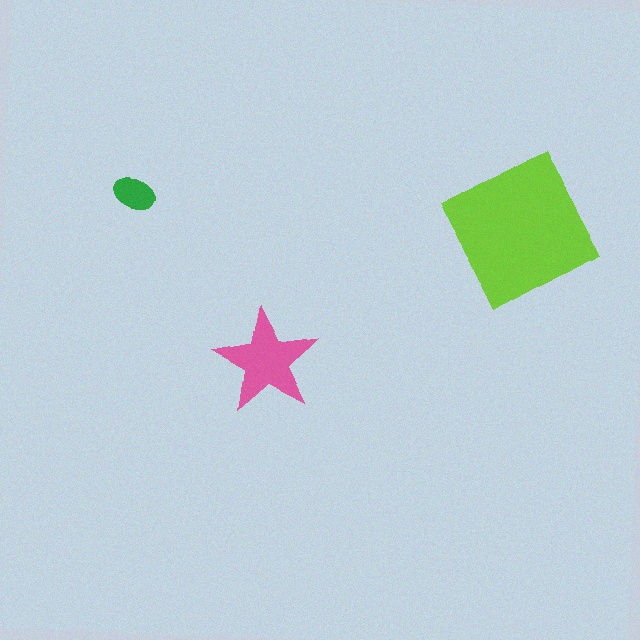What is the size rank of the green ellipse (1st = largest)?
3rd.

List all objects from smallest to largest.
The green ellipse, the pink star, the lime square.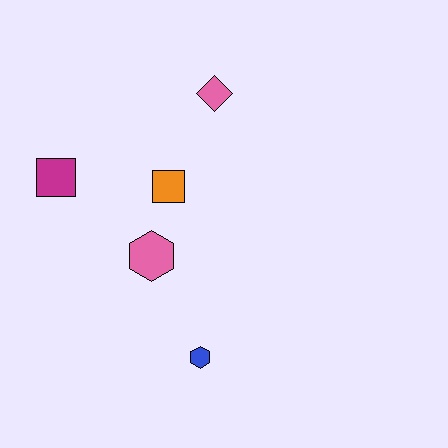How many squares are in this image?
There are 2 squares.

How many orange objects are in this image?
There is 1 orange object.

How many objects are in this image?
There are 5 objects.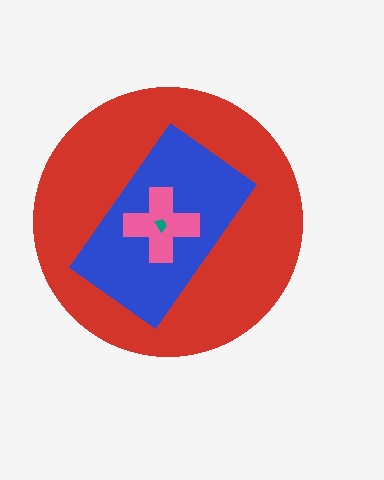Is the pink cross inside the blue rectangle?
Yes.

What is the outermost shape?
The red circle.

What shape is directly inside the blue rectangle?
The pink cross.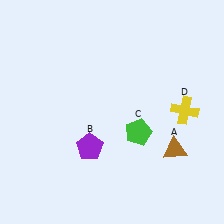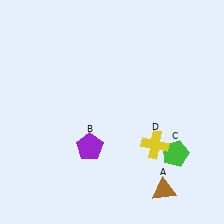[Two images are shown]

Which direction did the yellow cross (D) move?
The yellow cross (D) moved down.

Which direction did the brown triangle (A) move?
The brown triangle (A) moved down.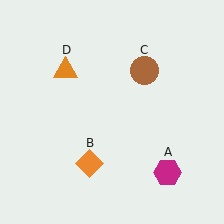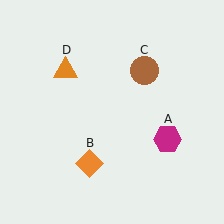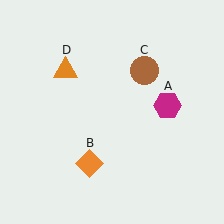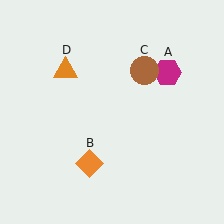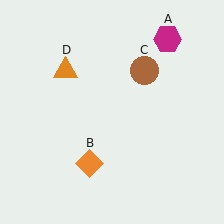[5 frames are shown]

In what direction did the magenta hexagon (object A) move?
The magenta hexagon (object A) moved up.